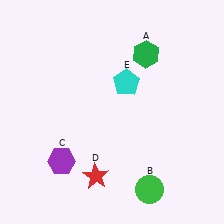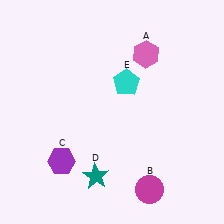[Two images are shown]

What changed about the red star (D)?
In Image 1, D is red. In Image 2, it changed to teal.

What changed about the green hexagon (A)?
In Image 1, A is green. In Image 2, it changed to pink.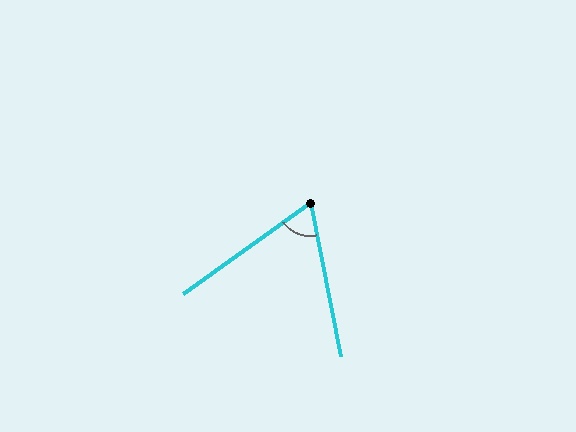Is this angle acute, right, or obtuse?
It is acute.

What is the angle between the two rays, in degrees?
Approximately 66 degrees.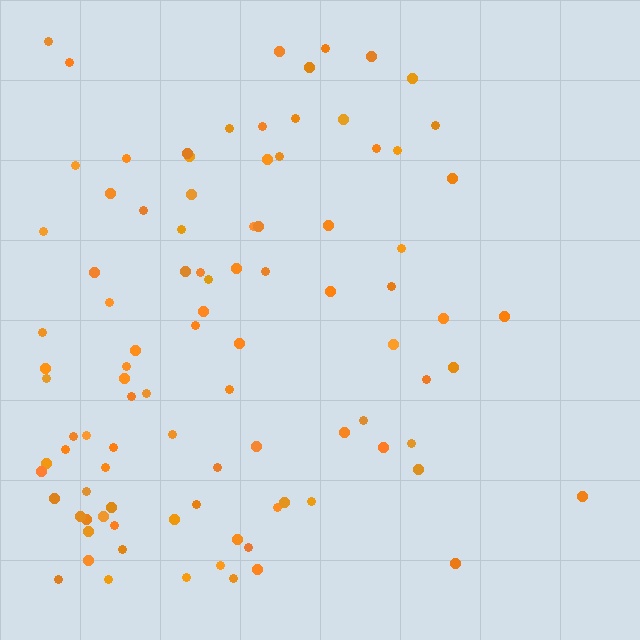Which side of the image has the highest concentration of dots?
The left.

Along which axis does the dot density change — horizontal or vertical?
Horizontal.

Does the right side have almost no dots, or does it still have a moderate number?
Still a moderate number, just noticeably fewer than the left.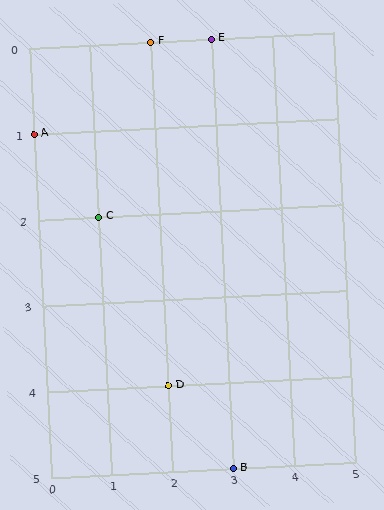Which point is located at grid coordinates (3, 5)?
Point B is at (3, 5).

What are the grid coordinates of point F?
Point F is at grid coordinates (2, 0).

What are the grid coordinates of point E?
Point E is at grid coordinates (3, 0).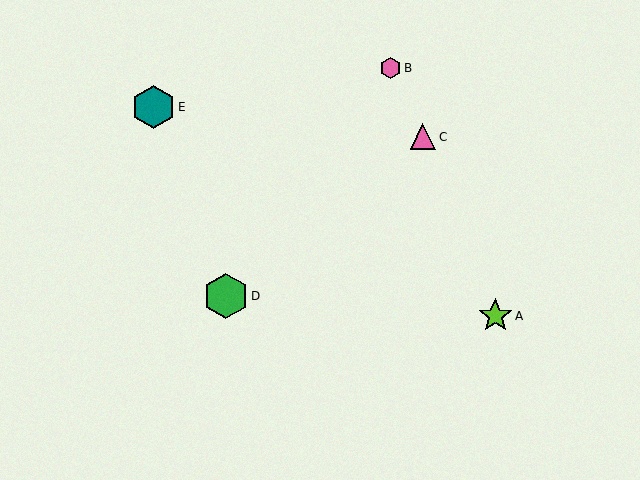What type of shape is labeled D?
Shape D is a green hexagon.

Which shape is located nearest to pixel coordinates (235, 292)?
The green hexagon (labeled D) at (226, 296) is nearest to that location.